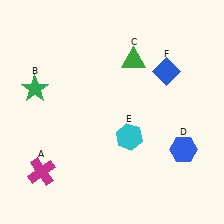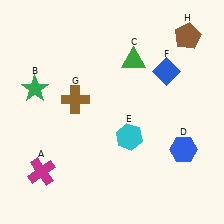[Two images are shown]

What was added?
A brown cross (G), a brown pentagon (H) were added in Image 2.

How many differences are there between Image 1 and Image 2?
There are 2 differences between the two images.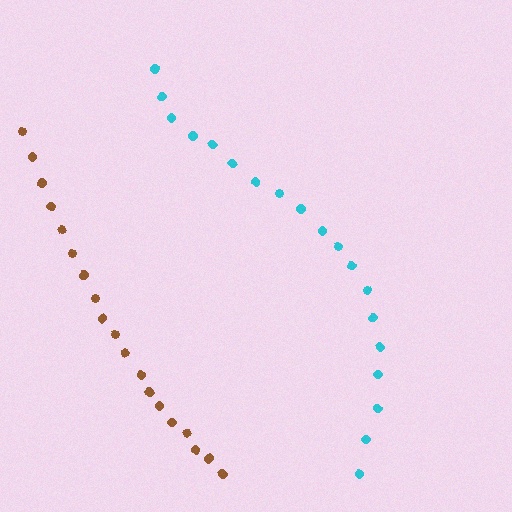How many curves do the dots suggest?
There are 2 distinct paths.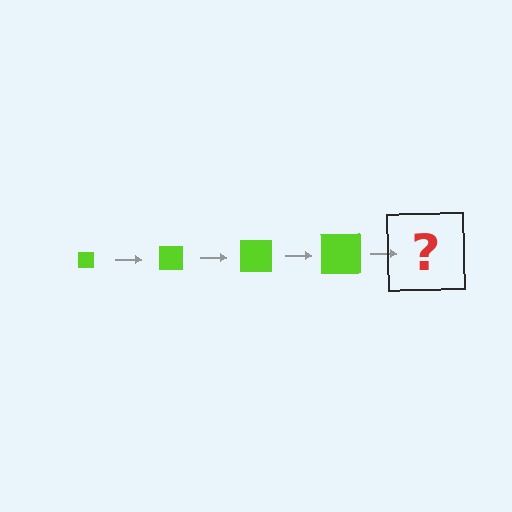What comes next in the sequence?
The next element should be a lime square, larger than the previous one.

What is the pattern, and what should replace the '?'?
The pattern is that the square gets progressively larger each step. The '?' should be a lime square, larger than the previous one.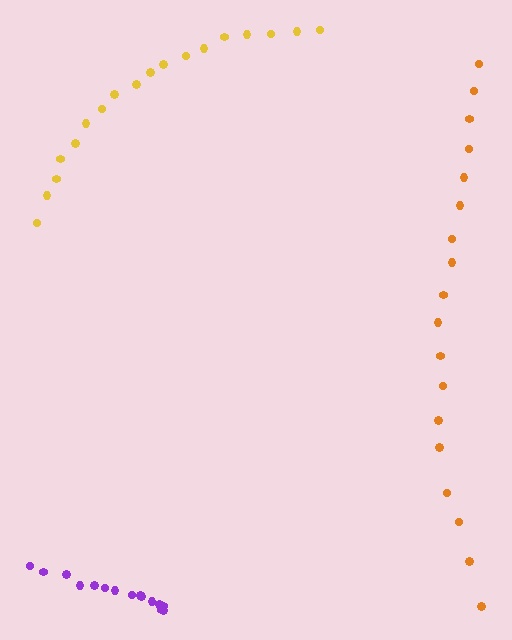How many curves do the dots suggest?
There are 3 distinct paths.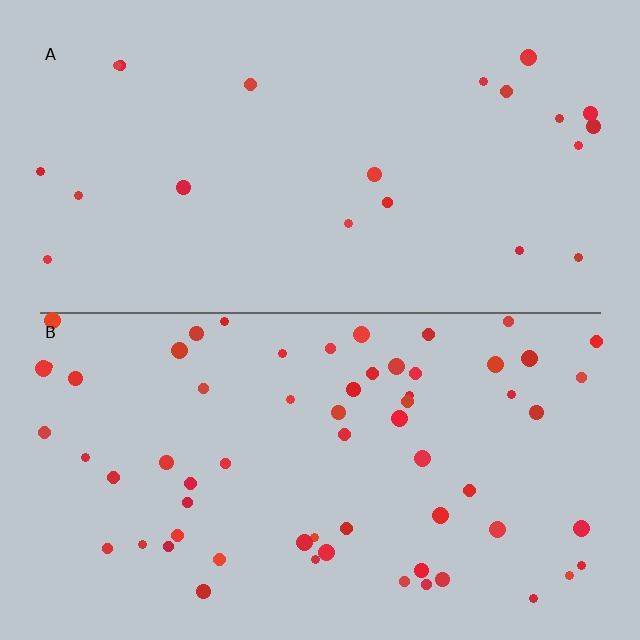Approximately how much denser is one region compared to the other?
Approximately 2.9× — region B over region A.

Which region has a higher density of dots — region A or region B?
B (the bottom).